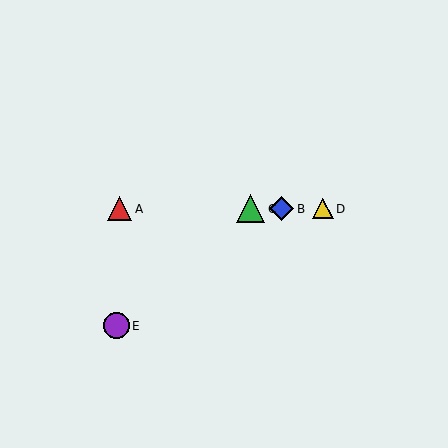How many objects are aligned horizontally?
4 objects (A, B, C, D) are aligned horizontally.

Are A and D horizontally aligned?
Yes, both are at y≈208.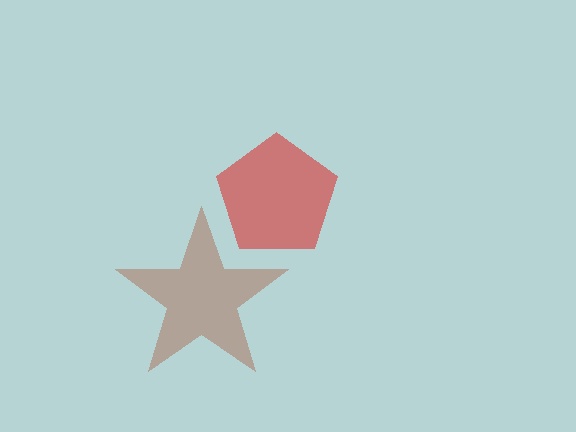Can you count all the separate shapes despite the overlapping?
Yes, there are 2 separate shapes.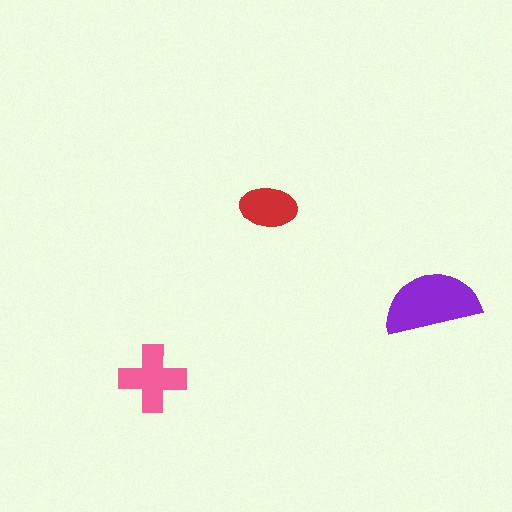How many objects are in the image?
There are 3 objects in the image.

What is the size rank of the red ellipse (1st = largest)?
3rd.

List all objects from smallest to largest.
The red ellipse, the pink cross, the purple semicircle.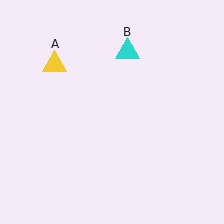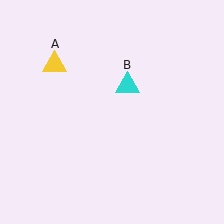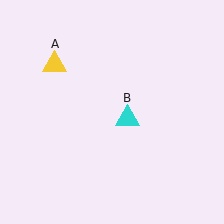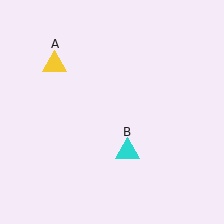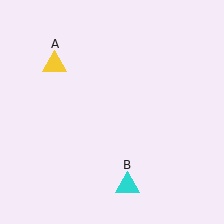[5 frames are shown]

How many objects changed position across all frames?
1 object changed position: cyan triangle (object B).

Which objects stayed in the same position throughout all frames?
Yellow triangle (object A) remained stationary.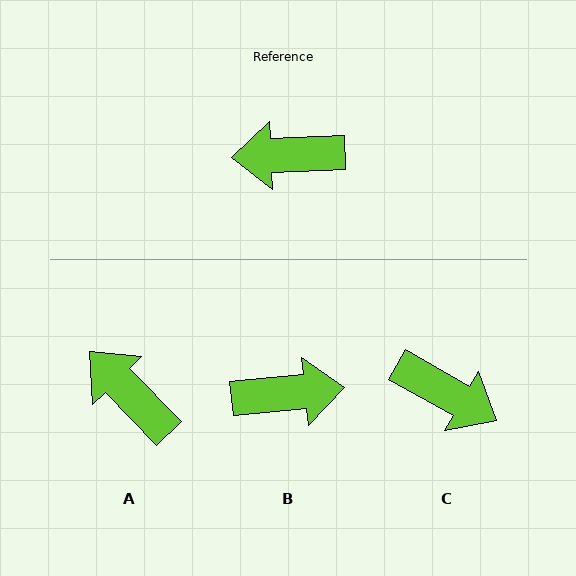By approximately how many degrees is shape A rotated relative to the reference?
Approximately 48 degrees clockwise.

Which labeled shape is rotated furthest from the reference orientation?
B, about 177 degrees away.